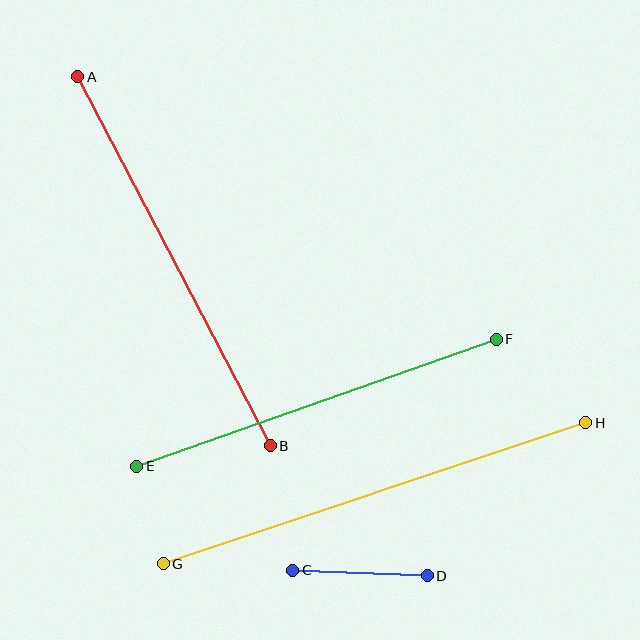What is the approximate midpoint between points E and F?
The midpoint is at approximately (316, 403) pixels.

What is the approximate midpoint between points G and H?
The midpoint is at approximately (374, 493) pixels.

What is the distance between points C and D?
The distance is approximately 134 pixels.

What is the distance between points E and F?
The distance is approximately 381 pixels.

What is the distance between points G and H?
The distance is approximately 446 pixels.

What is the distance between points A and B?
The distance is approximately 416 pixels.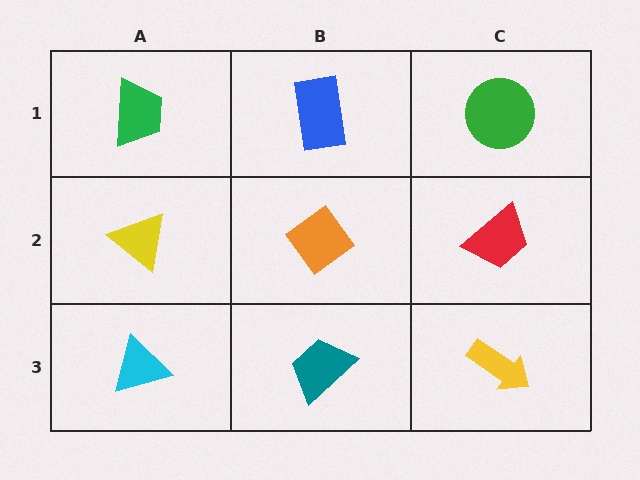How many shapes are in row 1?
3 shapes.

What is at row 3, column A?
A cyan triangle.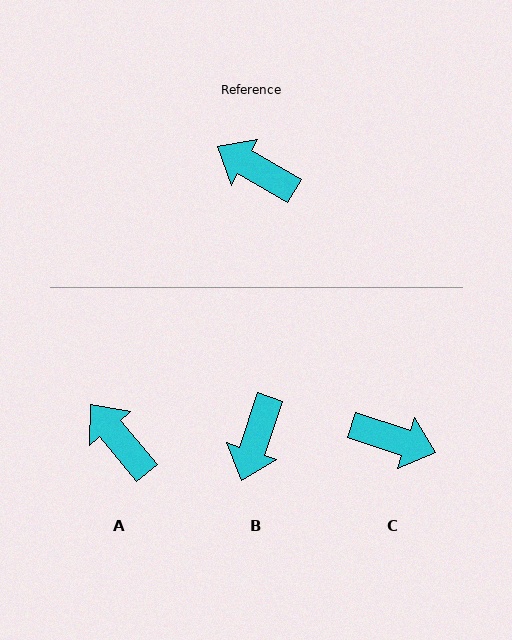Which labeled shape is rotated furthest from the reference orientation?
C, about 168 degrees away.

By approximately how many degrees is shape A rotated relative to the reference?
Approximately 21 degrees clockwise.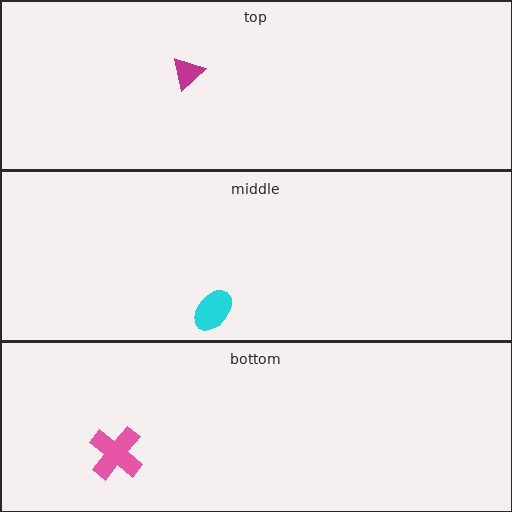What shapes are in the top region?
The magenta triangle.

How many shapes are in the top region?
1.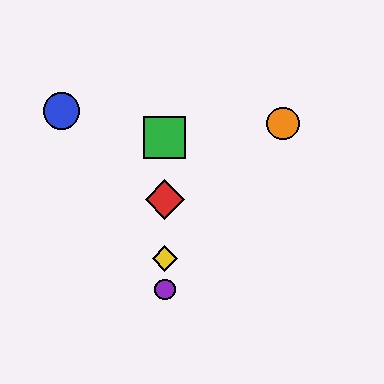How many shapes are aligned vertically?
4 shapes (the red diamond, the green square, the yellow diamond, the purple circle) are aligned vertically.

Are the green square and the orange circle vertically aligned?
No, the green square is at x≈165 and the orange circle is at x≈283.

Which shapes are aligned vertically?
The red diamond, the green square, the yellow diamond, the purple circle are aligned vertically.